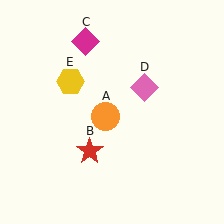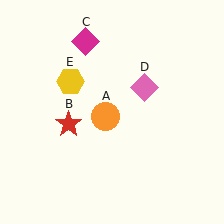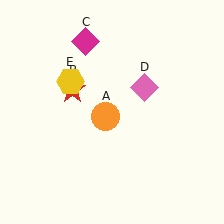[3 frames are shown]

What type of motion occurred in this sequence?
The red star (object B) rotated clockwise around the center of the scene.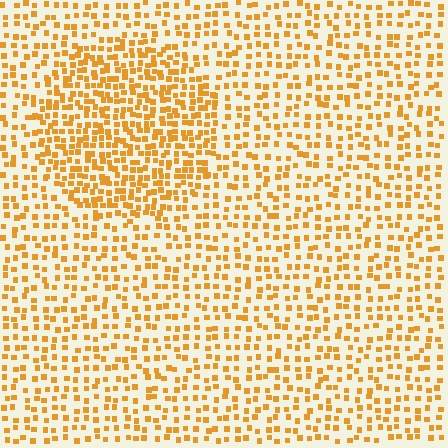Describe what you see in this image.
The image contains small orange elements arranged at two different densities. A circle-shaped region is visible where the elements are more densely packed than the surrounding area.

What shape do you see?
I see a circle.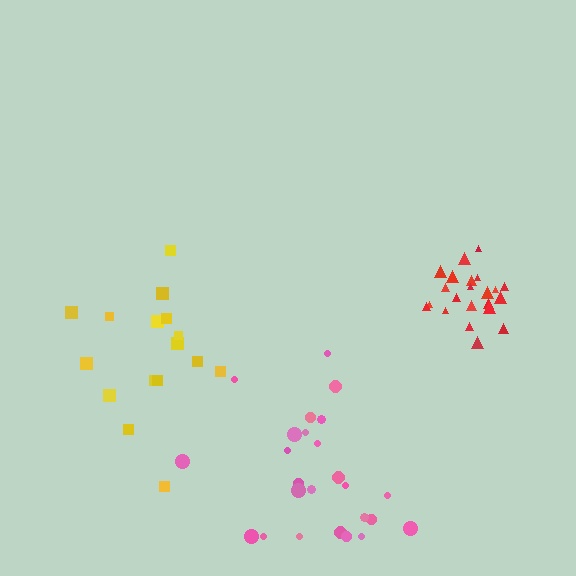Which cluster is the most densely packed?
Red.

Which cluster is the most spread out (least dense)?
Yellow.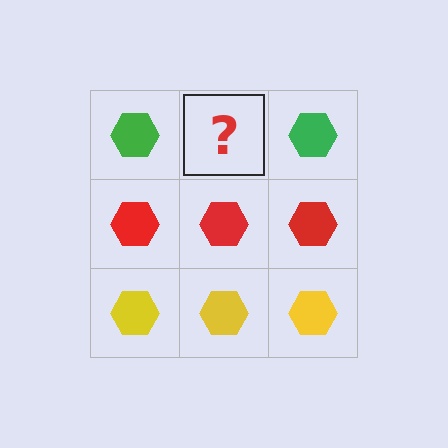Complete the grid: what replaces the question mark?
The question mark should be replaced with a green hexagon.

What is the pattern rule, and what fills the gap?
The rule is that each row has a consistent color. The gap should be filled with a green hexagon.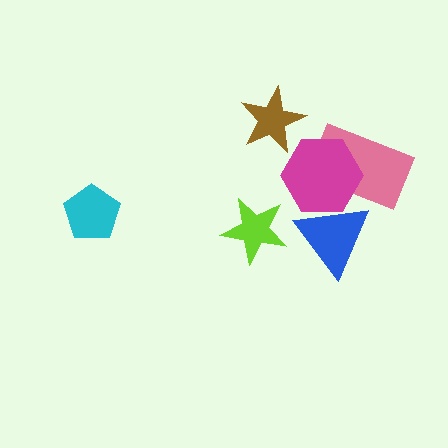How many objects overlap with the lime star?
0 objects overlap with the lime star.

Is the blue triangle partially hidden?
Yes, it is partially covered by another shape.